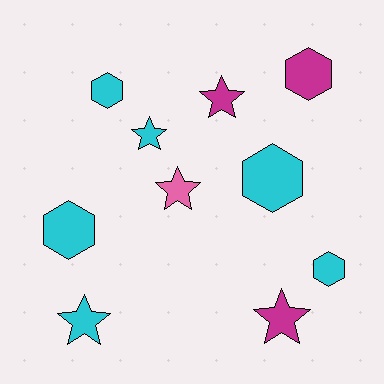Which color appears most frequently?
Cyan, with 6 objects.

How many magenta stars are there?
There are 2 magenta stars.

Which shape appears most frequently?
Hexagon, with 5 objects.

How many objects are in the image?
There are 10 objects.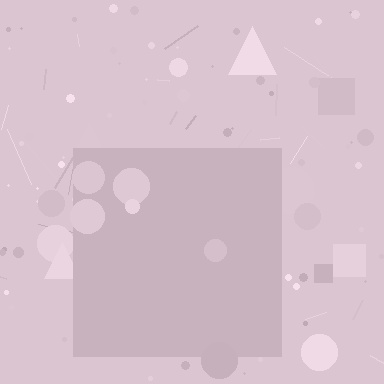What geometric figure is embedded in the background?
A square is embedded in the background.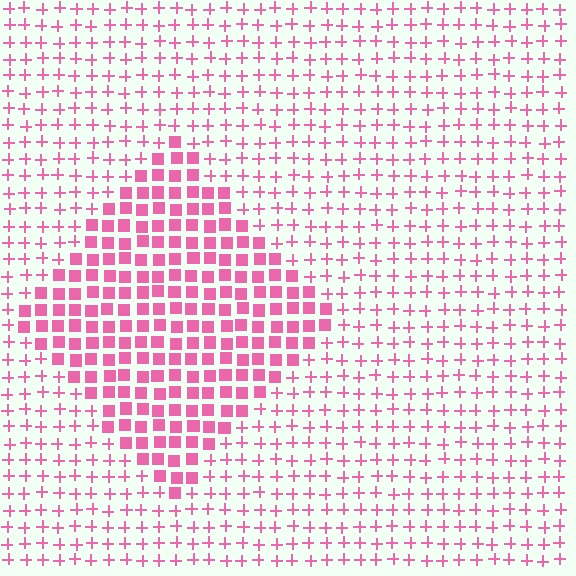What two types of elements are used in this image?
The image uses squares inside the diamond region and plus signs outside it.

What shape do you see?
I see a diamond.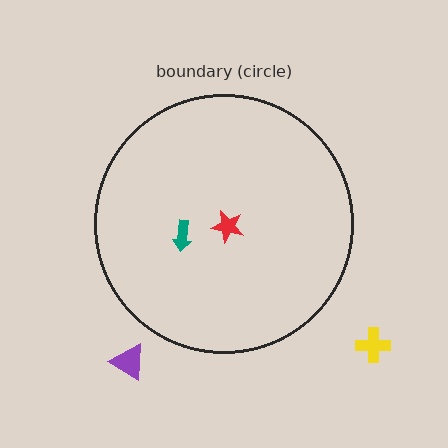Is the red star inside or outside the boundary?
Inside.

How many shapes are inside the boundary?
2 inside, 2 outside.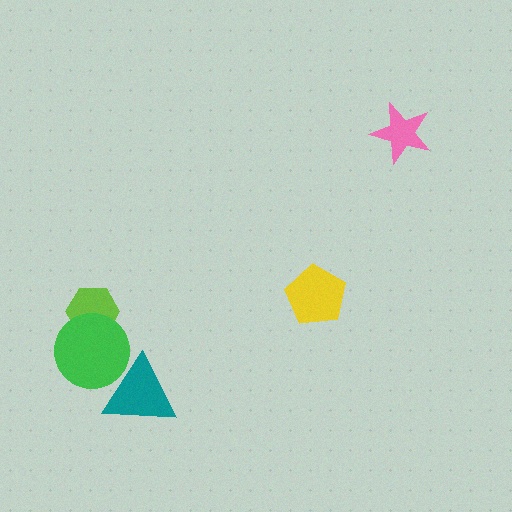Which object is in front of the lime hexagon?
The green circle is in front of the lime hexagon.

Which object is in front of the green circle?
The teal triangle is in front of the green circle.